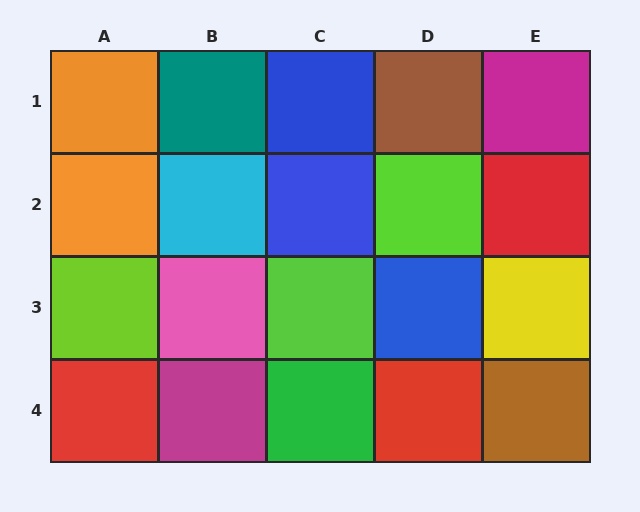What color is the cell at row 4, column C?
Green.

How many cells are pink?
1 cell is pink.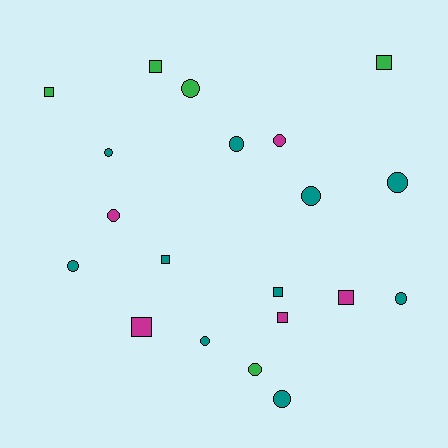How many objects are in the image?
There are 20 objects.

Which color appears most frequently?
Teal, with 10 objects.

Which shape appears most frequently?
Circle, with 12 objects.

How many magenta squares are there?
There are 3 magenta squares.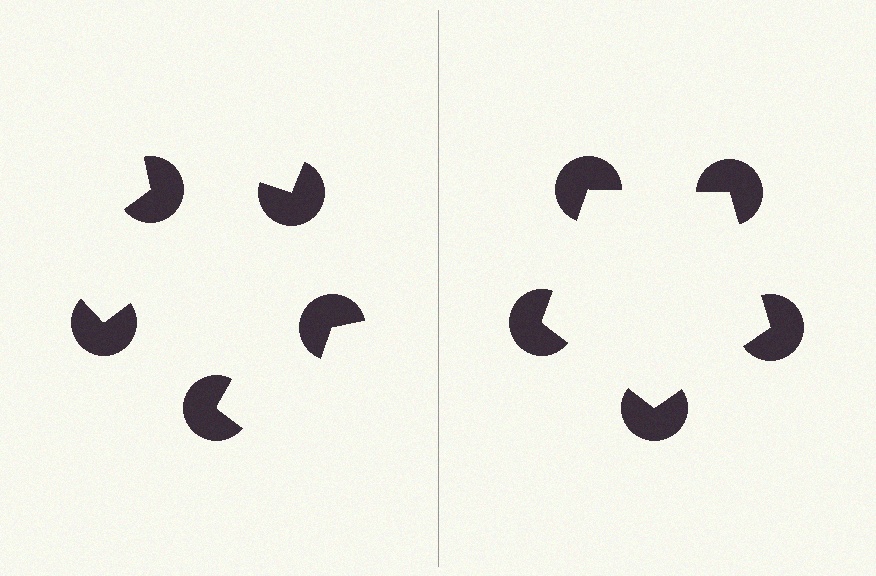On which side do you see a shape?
An illusory pentagon appears on the right side. On the left side the wedge cuts are rotated, so no coherent shape forms.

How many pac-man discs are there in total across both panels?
10 — 5 on each side.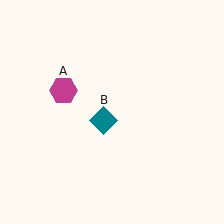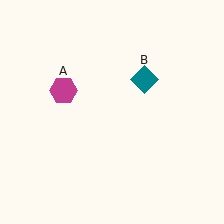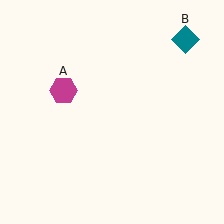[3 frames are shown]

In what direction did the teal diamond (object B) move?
The teal diamond (object B) moved up and to the right.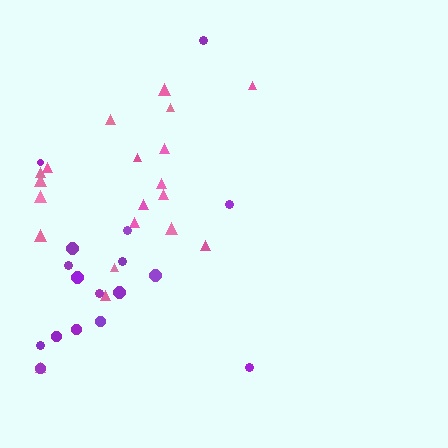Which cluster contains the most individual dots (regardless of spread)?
Pink (20).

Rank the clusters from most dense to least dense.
pink, purple.